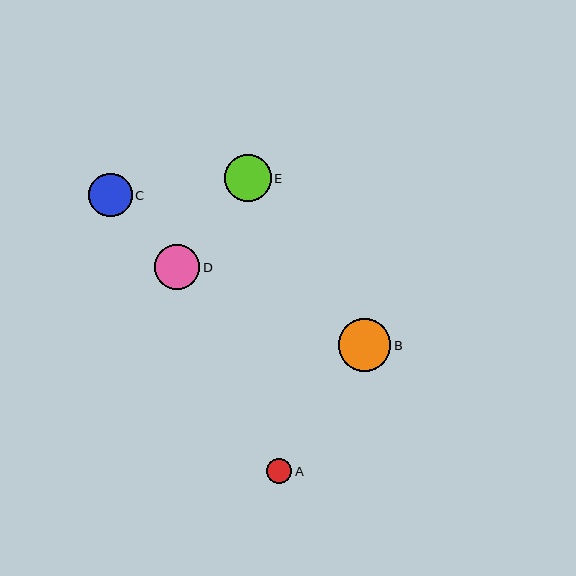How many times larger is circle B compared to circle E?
Circle B is approximately 1.1 times the size of circle E.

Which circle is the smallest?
Circle A is the smallest with a size of approximately 25 pixels.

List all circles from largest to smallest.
From largest to smallest: B, E, D, C, A.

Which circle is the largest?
Circle B is the largest with a size of approximately 52 pixels.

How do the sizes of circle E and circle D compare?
Circle E and circle D are approximately the same size.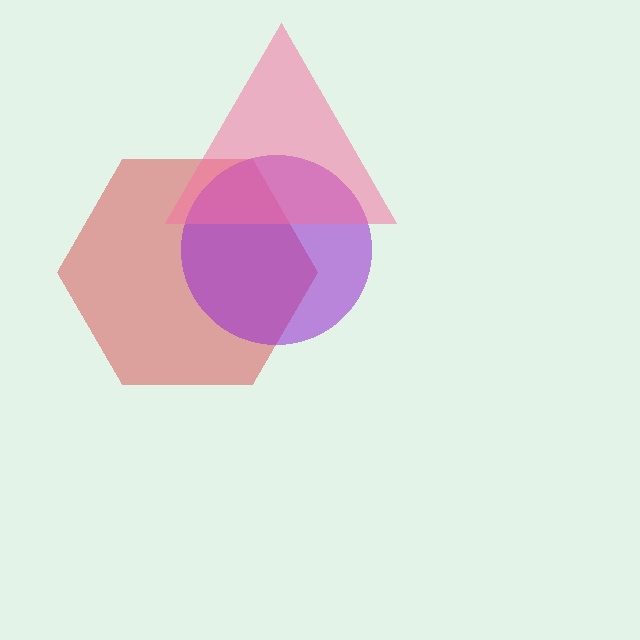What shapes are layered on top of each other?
The layered shapes are: a red hexagon, a purple circle, a pink triangle.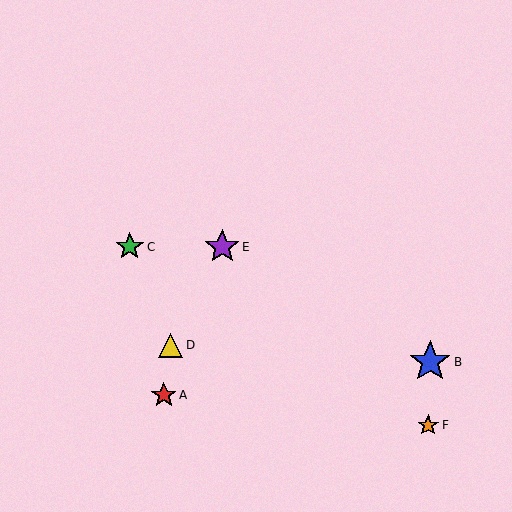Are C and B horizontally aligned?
No, C is at y≈247 and B is at y≈362.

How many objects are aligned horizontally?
2 objects (C, E) are aligned horizontally.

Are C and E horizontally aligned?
Yes, both are at y≈247.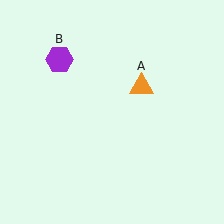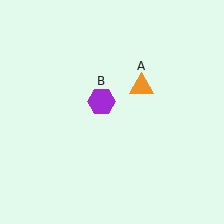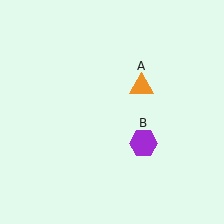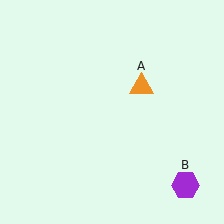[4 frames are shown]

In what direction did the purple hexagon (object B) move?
The purple hexagon (object B) moved down and to the right.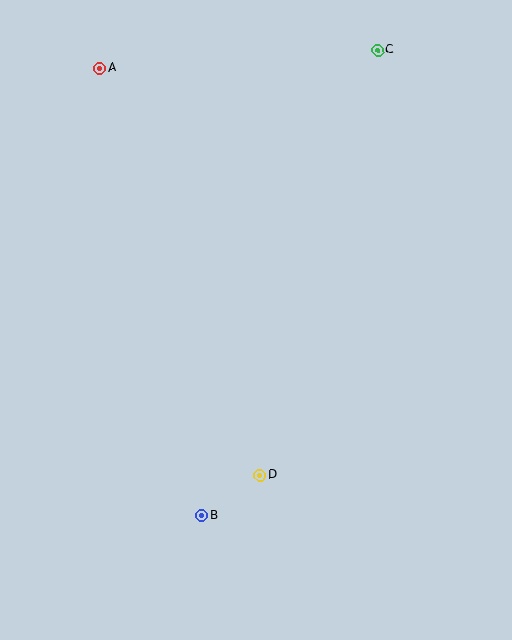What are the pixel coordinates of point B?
Point B is at (202, 515).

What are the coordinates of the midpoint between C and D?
The midpoint between C and D is at (319, 263).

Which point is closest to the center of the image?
Point D at (260, 475) is closest to the center.